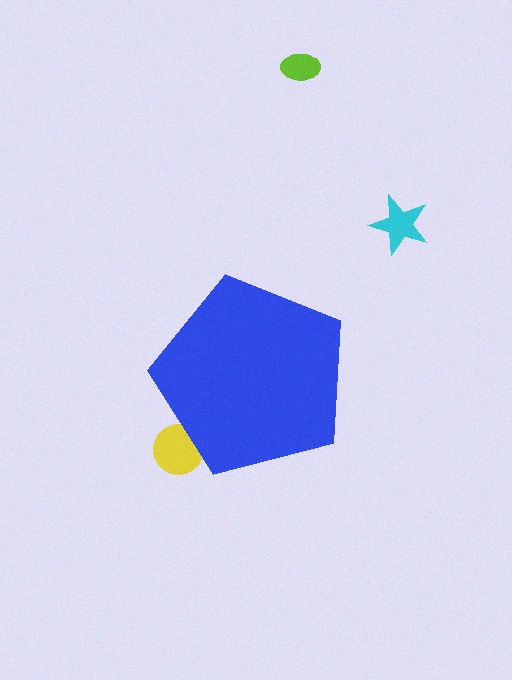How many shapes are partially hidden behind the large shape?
1 shape is partially hidden.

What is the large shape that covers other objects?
A blue pentagon.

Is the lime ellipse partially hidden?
No, the lime ellipse is fully visible.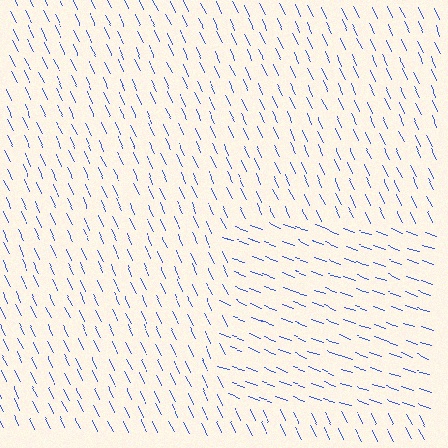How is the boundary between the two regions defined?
The boundary is defined purely by a change in line orientation (approximately 45 degrees difference). All lines are the same color and thickness.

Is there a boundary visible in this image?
Yes, there is a texture boundary formed by a change in line orientation.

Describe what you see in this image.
The image is filled with small blue line segments. A rectangle region in the image has lines oriented differently from the surrounding lines, creating a visible texture boundary.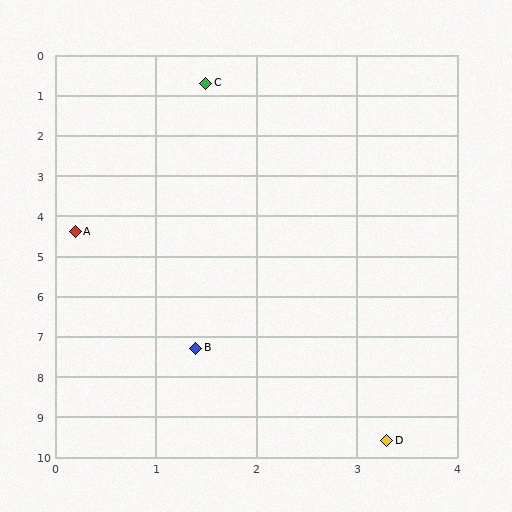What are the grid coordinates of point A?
Point A is at approximately (0.2, 4.4).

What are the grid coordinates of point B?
Point B is at approximately (1.4, 7.3).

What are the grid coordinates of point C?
Point C is at approximately (1.5, 0.7).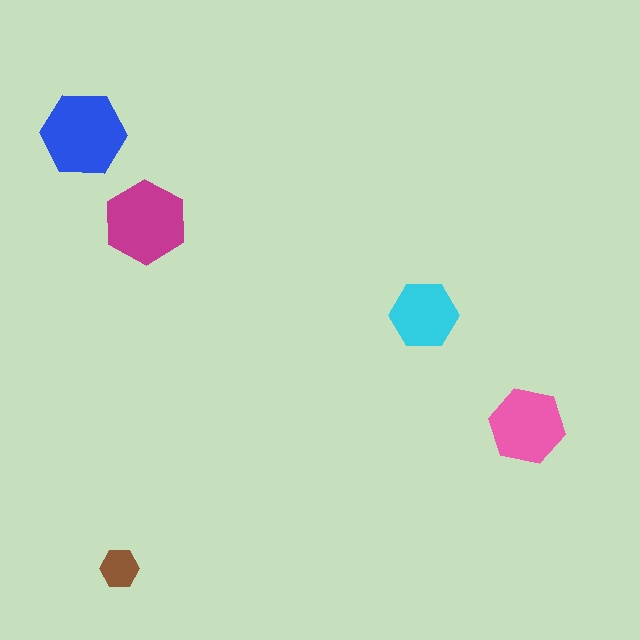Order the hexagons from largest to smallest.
the blue one, the magenta one, the pink one, the cyan one, the brown one.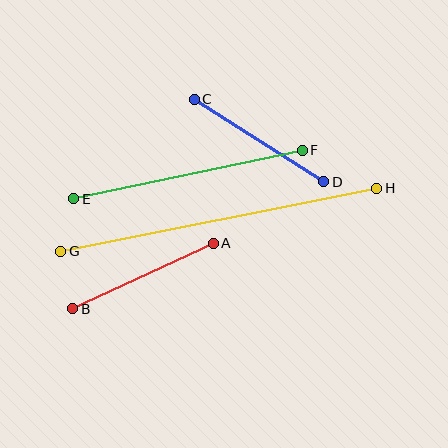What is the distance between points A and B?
The distance is approximately 155 pixels.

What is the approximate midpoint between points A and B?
The midpoint is at approximately (143, 276) pixels.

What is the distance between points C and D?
The distance is approximately 154 pixels.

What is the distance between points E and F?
The distance is approximately 233 pixels.